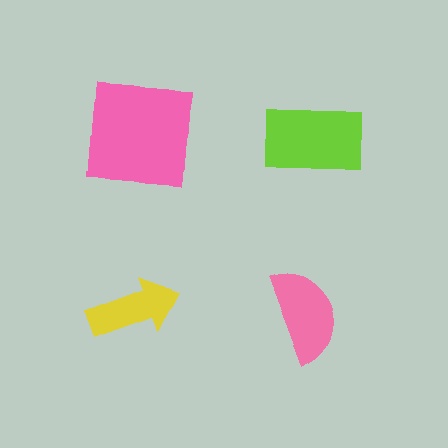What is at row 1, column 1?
A pink square.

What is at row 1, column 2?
A lime rectangle.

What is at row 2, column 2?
A pink semicircle.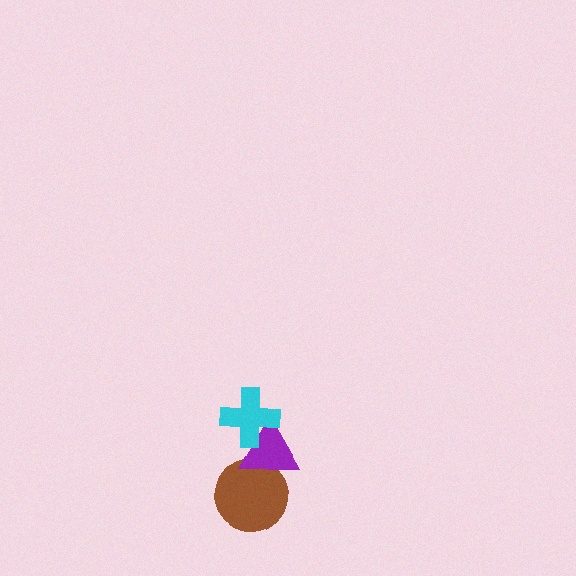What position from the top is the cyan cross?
The cyan cross is 1st from the top.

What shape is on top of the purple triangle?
The cyan cross is on top of the purple triangle.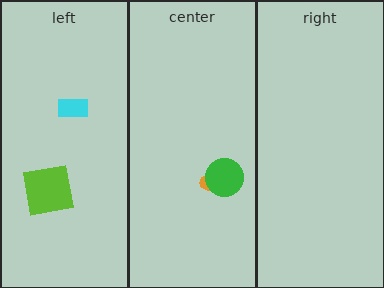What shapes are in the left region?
The cyan rectangle, the lime square.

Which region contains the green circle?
The center region.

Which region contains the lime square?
The left region.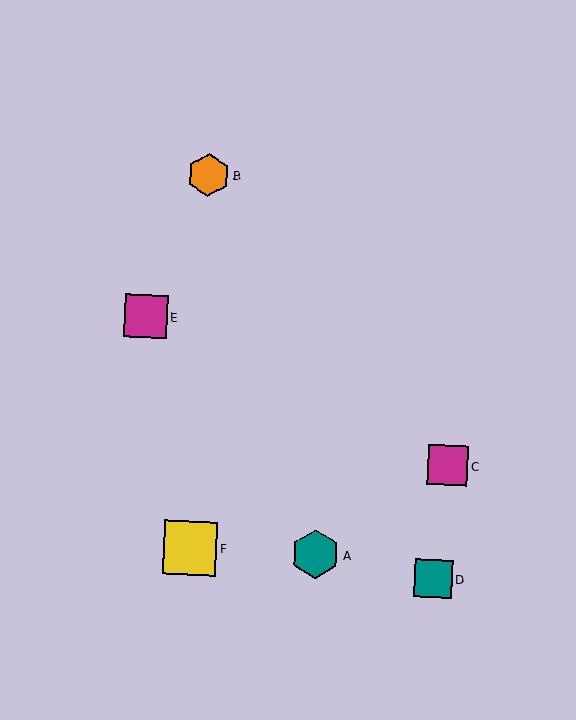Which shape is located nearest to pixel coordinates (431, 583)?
The teal square (labeled D) at (433, 579) is nearest to that location.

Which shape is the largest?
The yellow square (labeled F) is the largest.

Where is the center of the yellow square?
The center of the yellow square is at (190, 548).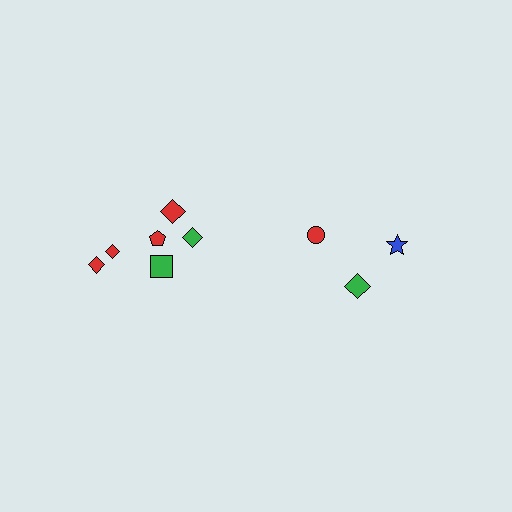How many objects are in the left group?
There are 6 objects.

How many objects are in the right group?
There are 3 objects.